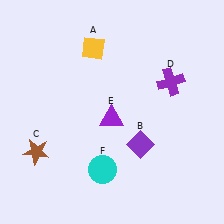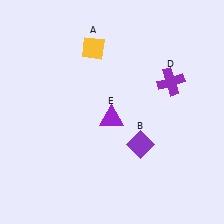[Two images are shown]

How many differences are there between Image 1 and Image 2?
There are 2 differences between the two images.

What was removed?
The cyan circle (F), the brown star (C) were removed in Image 2.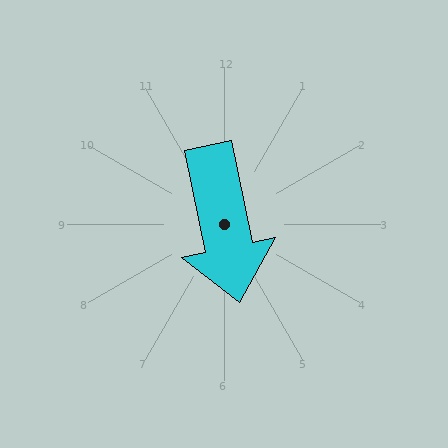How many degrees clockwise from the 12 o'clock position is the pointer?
Approximately 169 degrees.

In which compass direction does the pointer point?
South.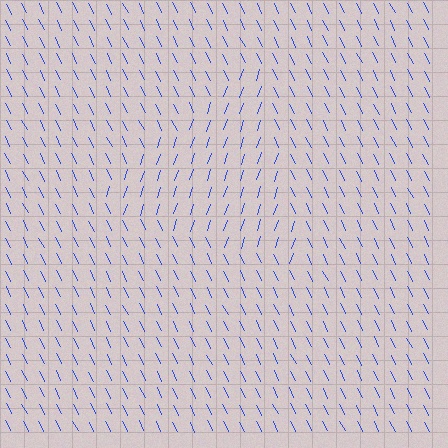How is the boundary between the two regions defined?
The boundary is defined purely by a change in line orientation (approximately 45 degrees difference). All lines are the same color and thickness.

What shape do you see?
I see a triangle.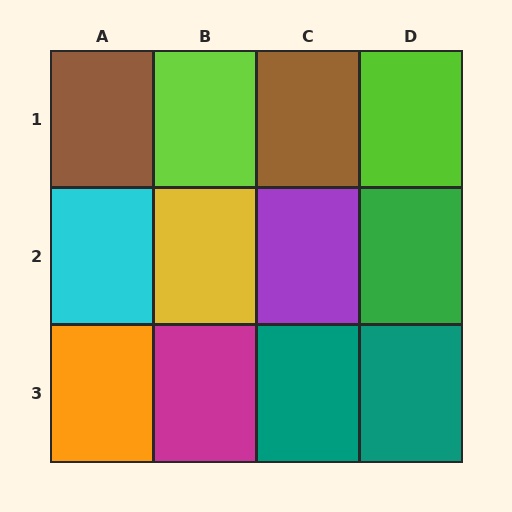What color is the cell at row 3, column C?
Teal.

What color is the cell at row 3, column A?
Orange.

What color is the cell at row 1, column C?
Brown.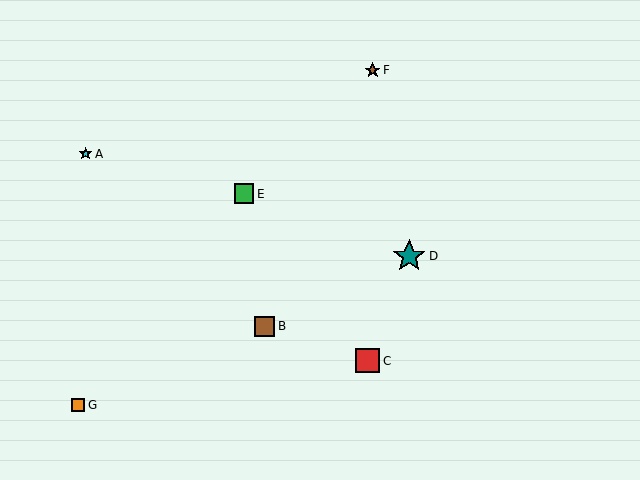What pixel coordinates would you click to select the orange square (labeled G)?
Click at (78, 405) to select the orange square G.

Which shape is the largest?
The teal star (labeled D) is the largest.